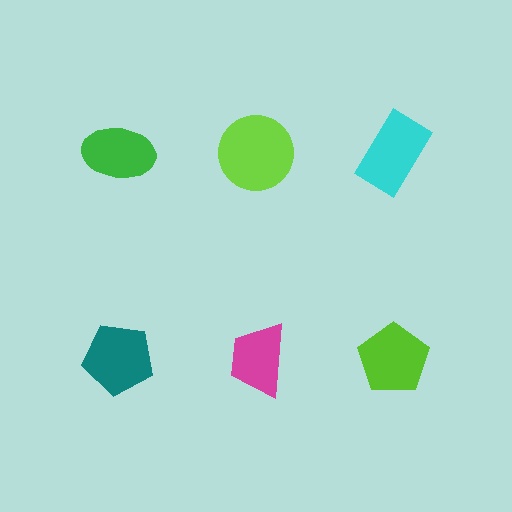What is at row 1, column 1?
A green ellipse.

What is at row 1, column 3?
A cyan rectangle.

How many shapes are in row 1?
3 shapes.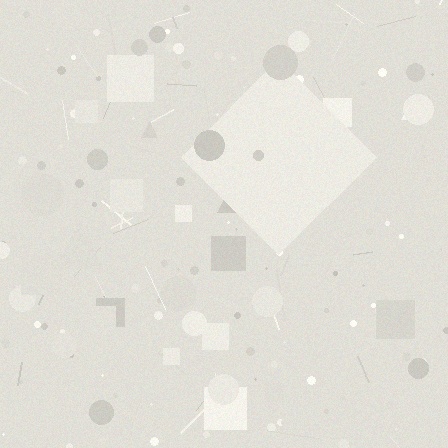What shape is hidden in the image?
A diamond is hidden in the image.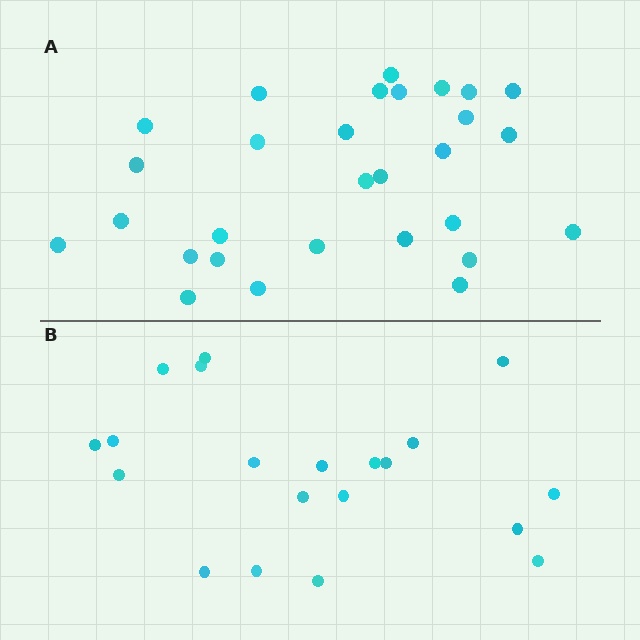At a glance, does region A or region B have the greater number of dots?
Region A (the top region) has more dots.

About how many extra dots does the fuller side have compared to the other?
Region A has roughly 8 or so more dots than region B.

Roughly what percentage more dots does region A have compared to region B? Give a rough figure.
About 45% more.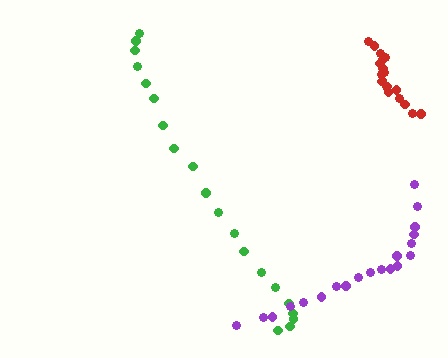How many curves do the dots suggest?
There are 3 distinct paths.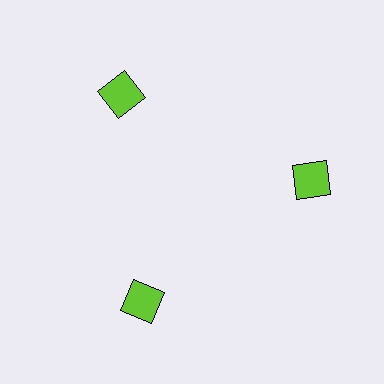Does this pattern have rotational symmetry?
Yes, this pattern has 3-fold rotational symmetry. It looks the same after rotating 120 degrees around the center.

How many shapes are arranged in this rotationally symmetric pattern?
There are 3 shapes, arranged in 3 groups of 1.